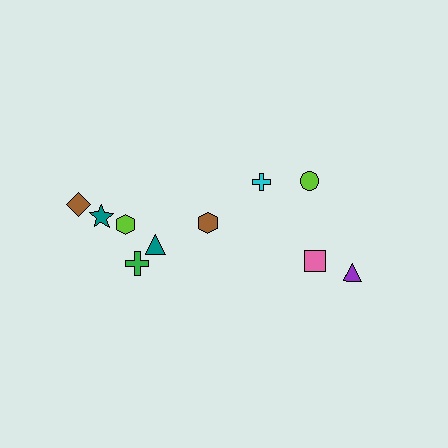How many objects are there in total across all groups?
There are 10 objects.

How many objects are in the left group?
There are 6 objects.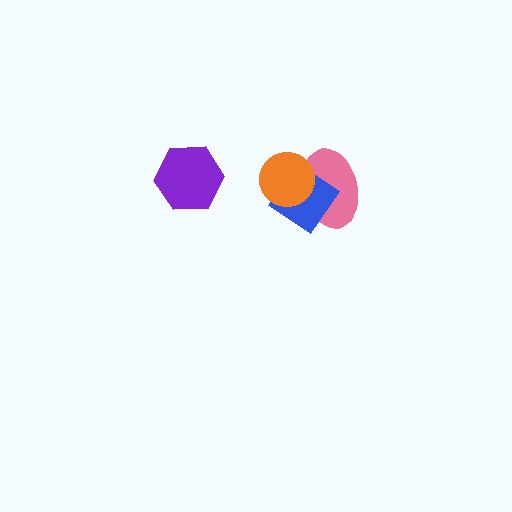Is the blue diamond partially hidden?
Yes, it is partially covered by another shape.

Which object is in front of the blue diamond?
The orange circle is in front of the blue diamond.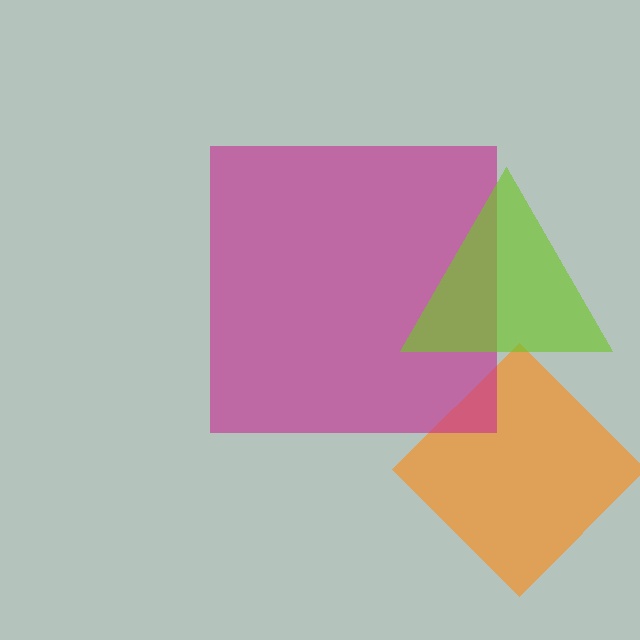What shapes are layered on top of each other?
The layered shapes are: an orange diamond, a magenta square, a lime triangle.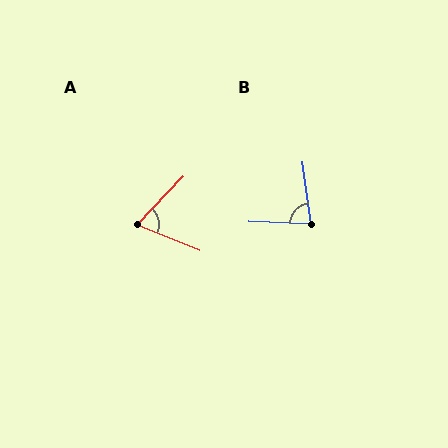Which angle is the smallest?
A, at approximately 68 degrees.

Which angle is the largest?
B, at approximately 80 degrees.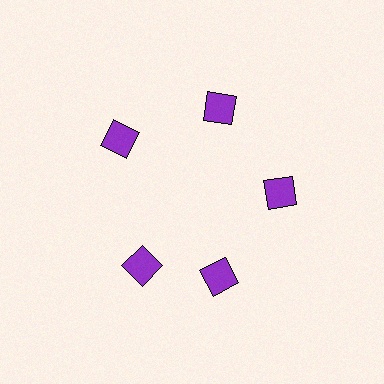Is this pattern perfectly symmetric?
No. The 5 purple squares are arranged in a ring, but one element near the 8 o'clock position is rotated out of alignment along the ring, breaking the 5-fold rotational symmetry.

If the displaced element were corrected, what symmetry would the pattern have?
It would have 5-fold rotational symmetry — the pattern would map onto itself every 72 degrees.